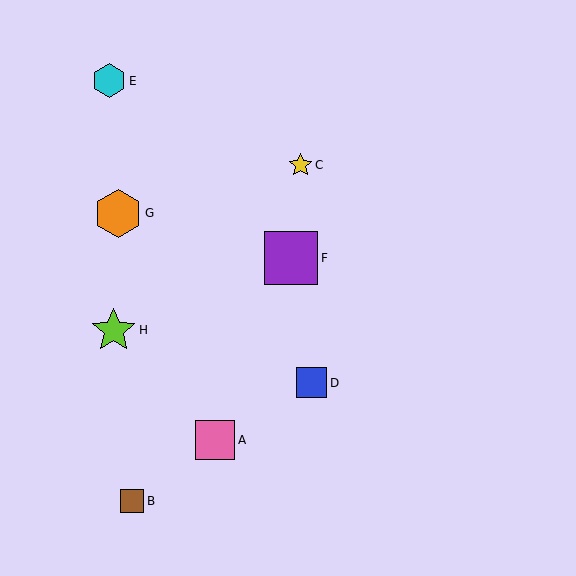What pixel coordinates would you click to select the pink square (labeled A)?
Click at (215, 440) to select the pink square A.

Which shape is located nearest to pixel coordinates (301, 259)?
The purple square (labeled F) at (291, 258) is nearest to that location.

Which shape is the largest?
The purple square (labeled F) is the largest.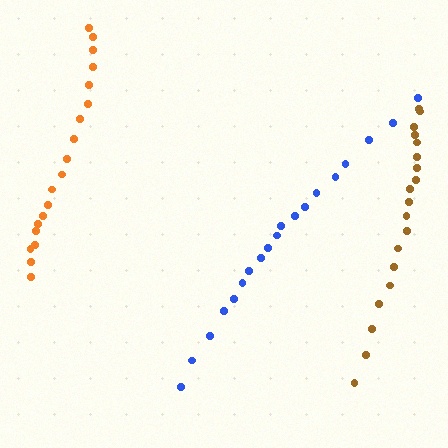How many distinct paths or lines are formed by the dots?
There are 3 distinct paths.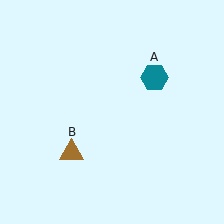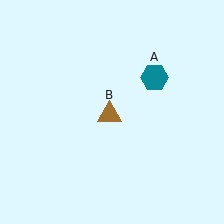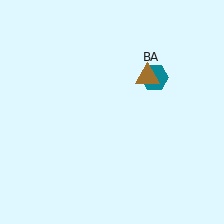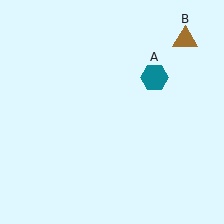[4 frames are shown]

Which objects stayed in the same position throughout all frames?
Teal hexagon (object A) remained stationary.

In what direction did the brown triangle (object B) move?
The brown triangle (object B) moved up and to the right.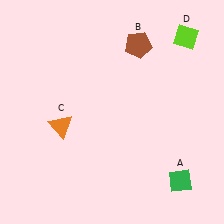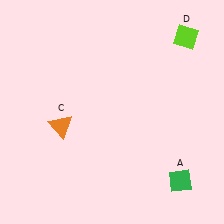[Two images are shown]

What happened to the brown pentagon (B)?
The brown pentagon (B) was removed in Image 2. It was in the top-right area of Image 1.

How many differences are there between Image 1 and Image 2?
There is 1 difference between the two images.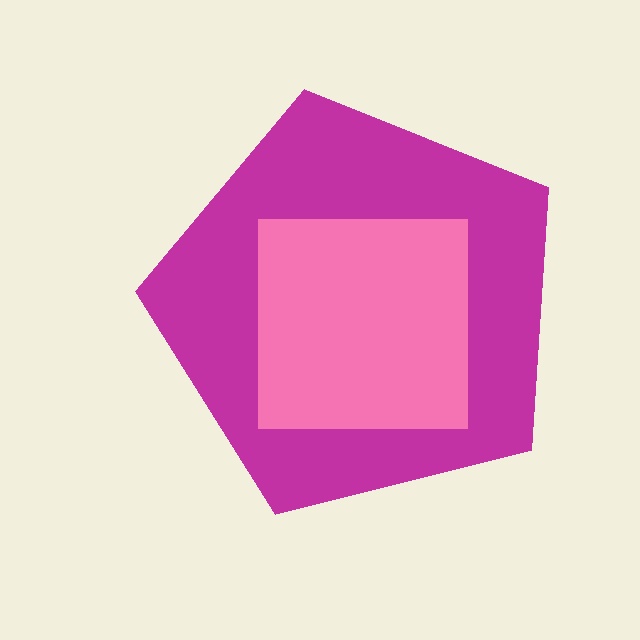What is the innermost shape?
The pink square.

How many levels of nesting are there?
2.